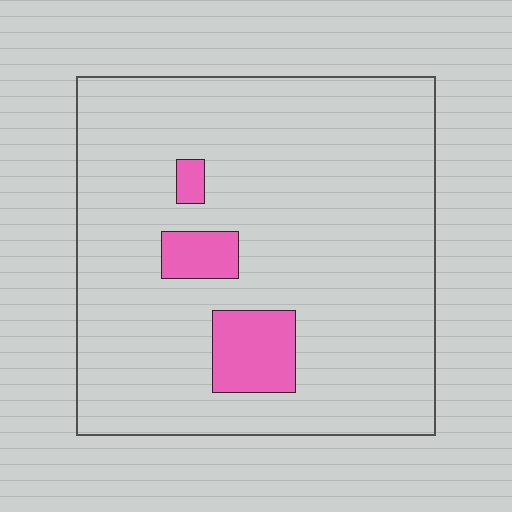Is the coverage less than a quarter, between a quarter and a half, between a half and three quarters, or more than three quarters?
Less than a quarter.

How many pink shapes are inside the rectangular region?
3.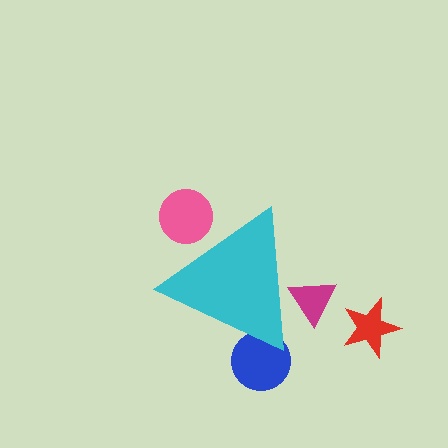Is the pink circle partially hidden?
Yes, the pink circle is partially hidden behind the cyan triangle.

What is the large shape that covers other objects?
A cyan triangle.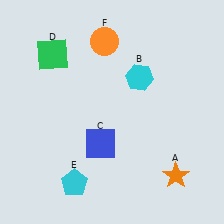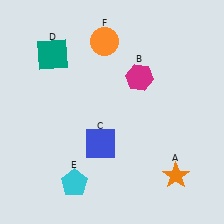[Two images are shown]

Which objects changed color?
B changed from cyan to magenta. D changed from green to teal.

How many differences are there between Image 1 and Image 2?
There are 2 differences between the two images.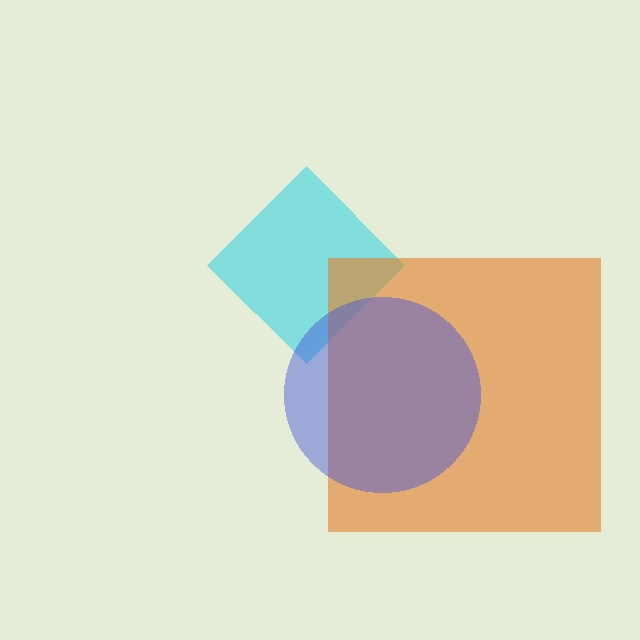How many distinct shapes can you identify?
There are 3 distinct shapes: a cyan diamond, an orange square, a blue circle.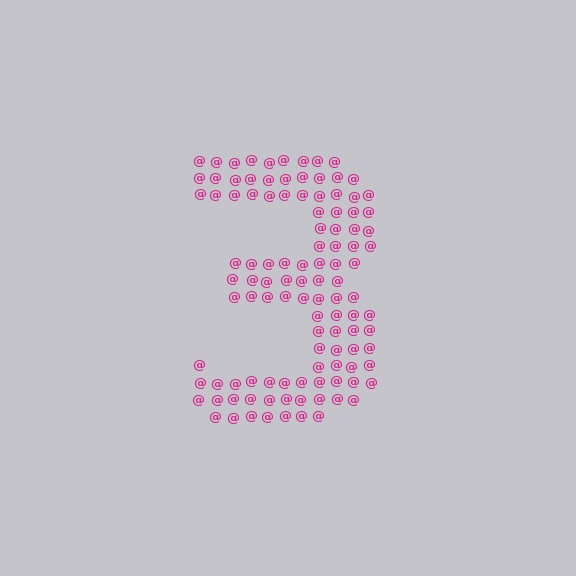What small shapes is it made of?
It is made of small at signs.